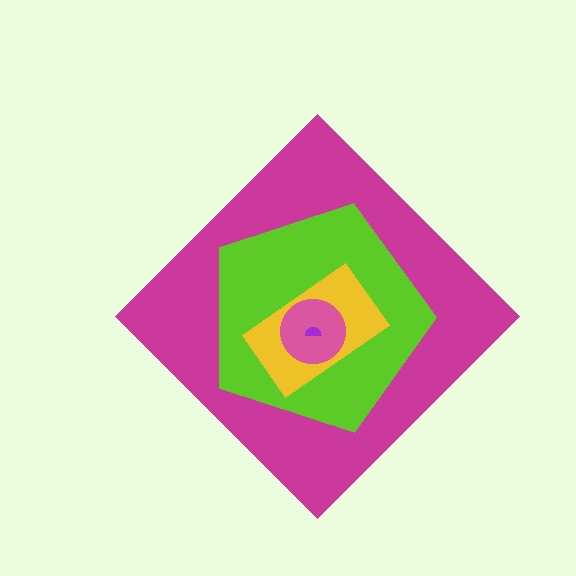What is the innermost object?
The purple semicircle.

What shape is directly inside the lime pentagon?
The yellow rectangle.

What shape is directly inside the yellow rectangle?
The pink circle.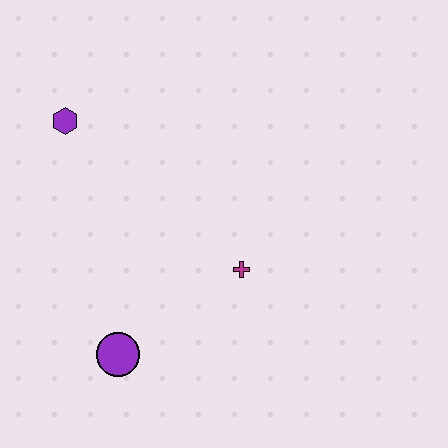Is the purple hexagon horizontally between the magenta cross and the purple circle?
No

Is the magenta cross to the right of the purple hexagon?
Yes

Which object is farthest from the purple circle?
The purple hexagon is farthest from the purple circle.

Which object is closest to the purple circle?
The magenta cross is closest to the purple circle.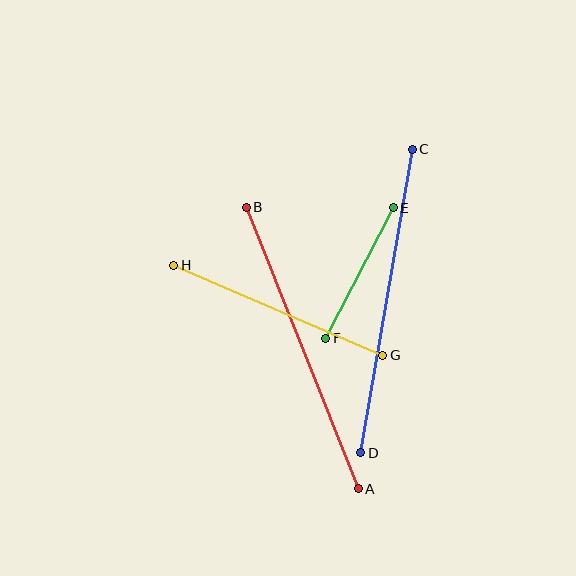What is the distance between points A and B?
The distance is approximately 303 pixels.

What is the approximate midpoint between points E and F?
The midpoint is at approximately (360, 273) pixels.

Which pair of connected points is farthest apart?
Points C and D are farthest apart.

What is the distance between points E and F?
The distance is approximately 147 pixels.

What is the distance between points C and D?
The distance is approximately 308 pixels.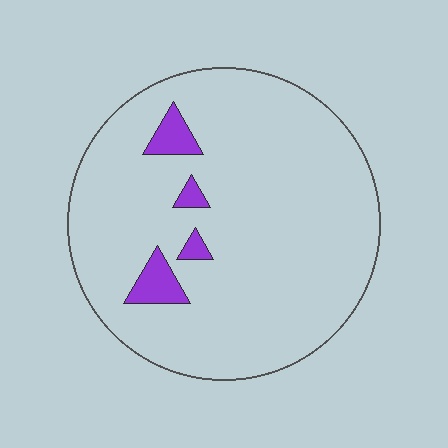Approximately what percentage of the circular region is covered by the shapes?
Approximately 5%.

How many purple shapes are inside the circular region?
4.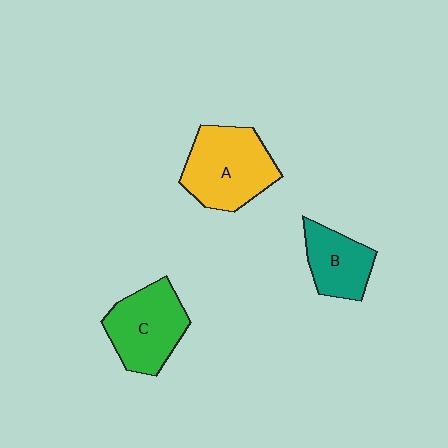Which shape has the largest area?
Shape A (yellow).